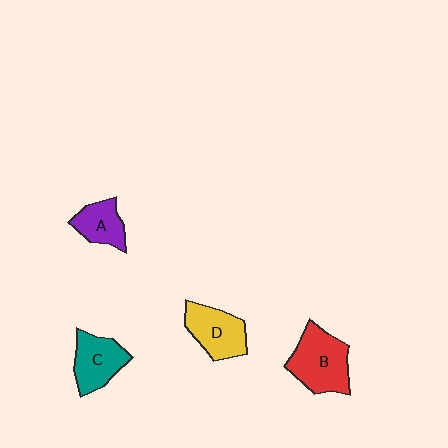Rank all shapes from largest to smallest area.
From largest to smallest: B (red), D (yellow), C (teal), A (purple).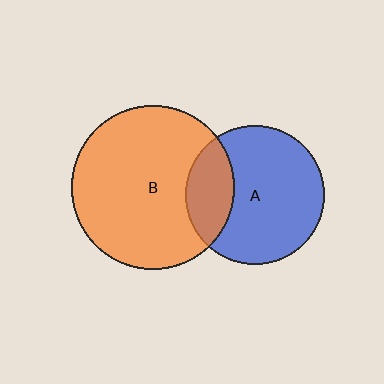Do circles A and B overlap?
Yes.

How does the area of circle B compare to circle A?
Approximately 1.4 times.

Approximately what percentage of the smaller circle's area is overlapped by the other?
Approximately 25%.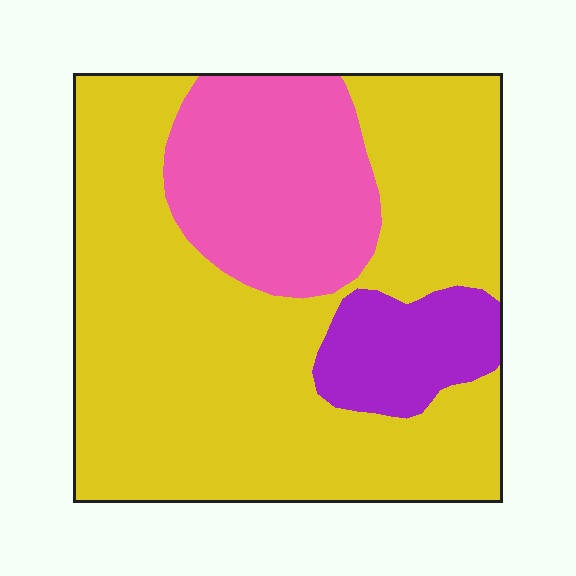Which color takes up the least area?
Purple, at roughly 10%.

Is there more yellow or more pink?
Yellow.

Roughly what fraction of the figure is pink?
Pink covers around 20% of the figure.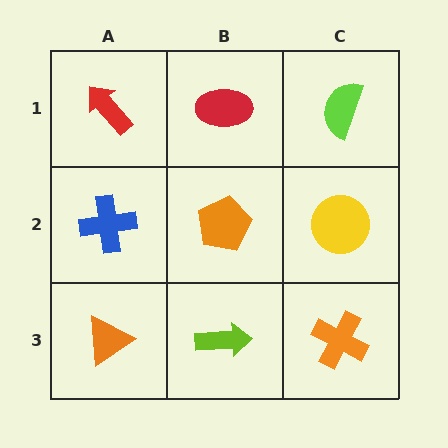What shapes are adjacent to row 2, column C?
A lime semicircle (row 1, column C), an orange cross (row 3, column C), an orange pentagon (row 2, column B).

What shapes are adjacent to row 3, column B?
An orange pentagon (row 2, column B), an orange triangle (row 3, column A), an orange cross (row 3, column C).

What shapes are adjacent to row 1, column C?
A yellow circle (row 2, column C), a red ellipse (row 1, column B).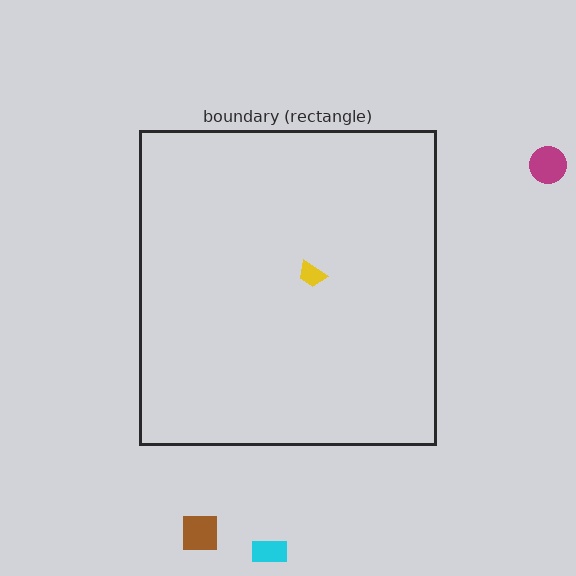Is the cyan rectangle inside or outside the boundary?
Outside.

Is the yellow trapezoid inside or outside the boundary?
Inside.